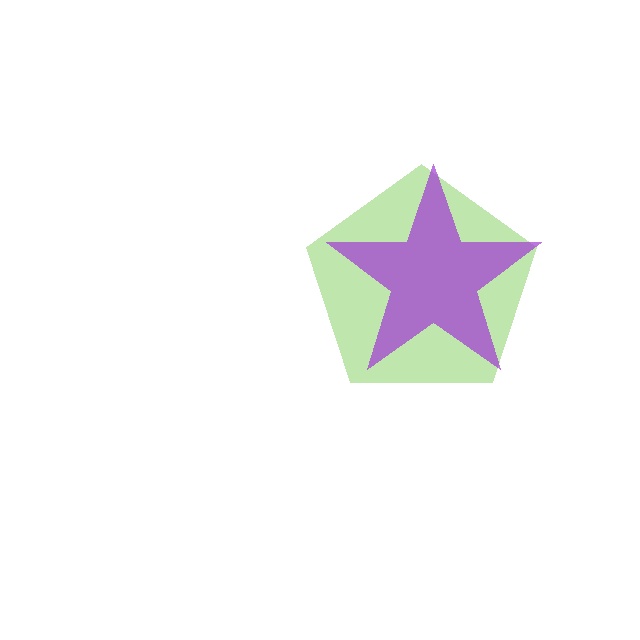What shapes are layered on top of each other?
The layered shapes are: a lime pentagon, a purple star.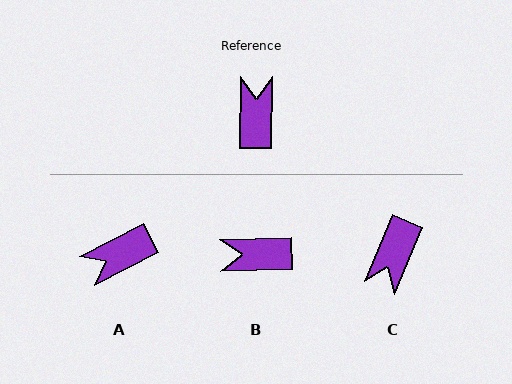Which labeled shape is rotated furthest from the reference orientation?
C, about 158 degrees away.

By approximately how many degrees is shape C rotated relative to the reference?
Approximately 158 degrees counter-clockwise.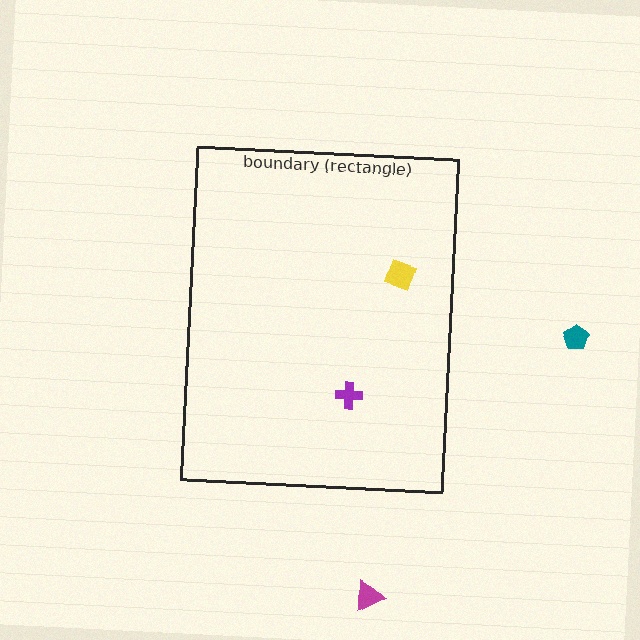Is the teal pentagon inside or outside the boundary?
Outside.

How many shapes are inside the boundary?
2 inside, 2 outside.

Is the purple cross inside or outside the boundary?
Inside.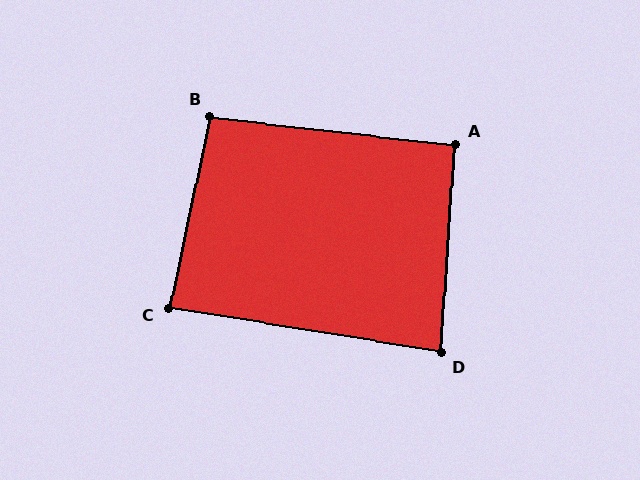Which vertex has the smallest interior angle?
D, at approximately 84 degrees.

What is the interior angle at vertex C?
Approximately 87 degrees (approximately right).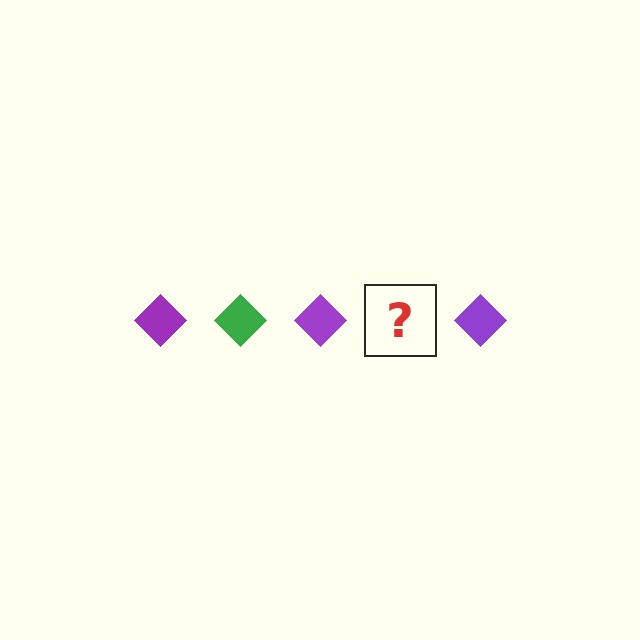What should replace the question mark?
The question mark should be replaced with a green diamond.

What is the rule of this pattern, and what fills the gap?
The rule is that the pattern cycles through purple, green diamonds. The gap should be filled with a green diamond.